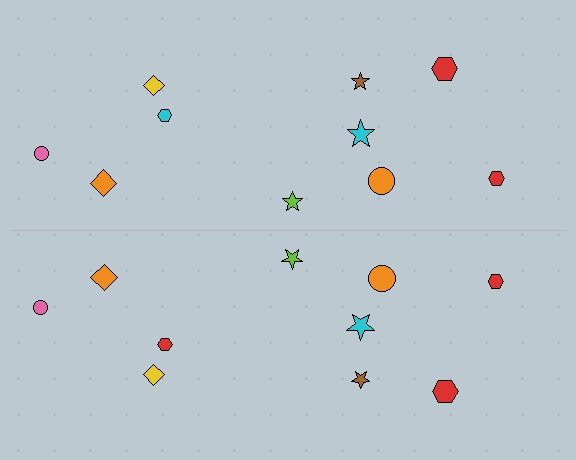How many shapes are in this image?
There are 20 shapes in this image.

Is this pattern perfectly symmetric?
No, the pattern is not perfectly symmetric. The red hexagon on the bottom side breaks the symmetry — its mirror counterpart is cyan.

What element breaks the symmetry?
The red hexagon on the bottom side breaks the symmetry — its mirror counterpart is cyan.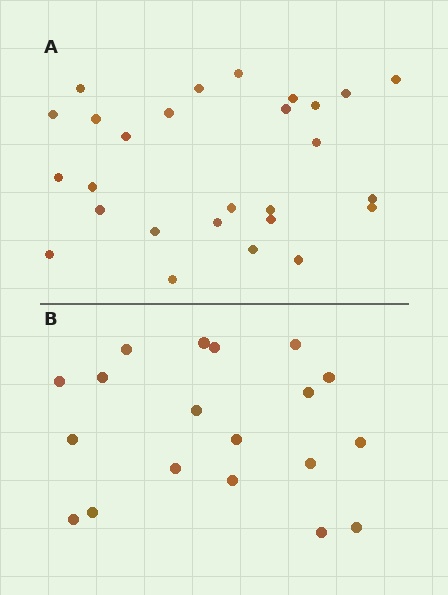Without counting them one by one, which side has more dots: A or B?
Region A (the top region) has more dots.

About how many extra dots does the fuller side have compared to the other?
Region A has roughly 8 or so more dots than region B.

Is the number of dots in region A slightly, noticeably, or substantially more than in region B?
Region A has noticeably more, but not dramatically so. The ratio is roughly 1.4 to 1.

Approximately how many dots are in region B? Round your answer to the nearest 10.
About 20 dots. (The exact count is 19, which rounds to 20.)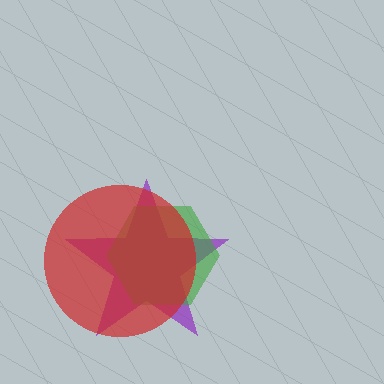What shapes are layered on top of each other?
The layered shapes are: a purple star, a green hexagon, a red circle.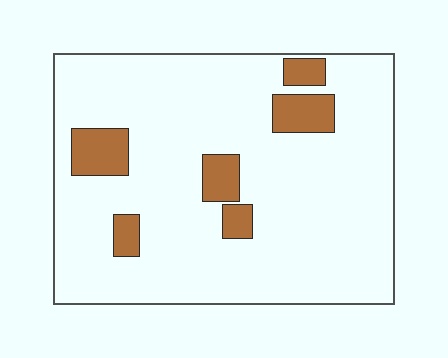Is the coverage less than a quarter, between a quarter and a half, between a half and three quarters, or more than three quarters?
Less than a quarter.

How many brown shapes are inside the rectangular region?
6.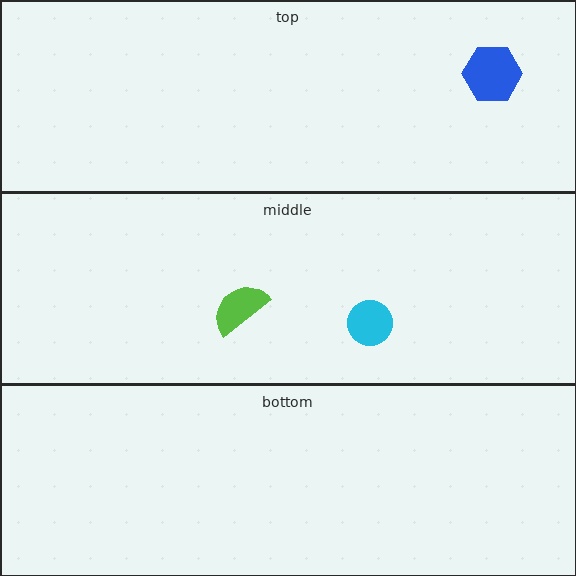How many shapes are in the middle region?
2.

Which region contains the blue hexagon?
The top region.